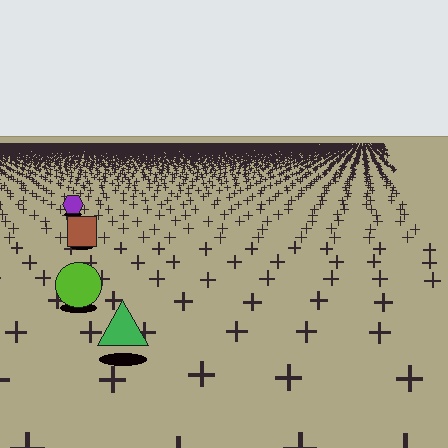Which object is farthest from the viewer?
The purple hexagon is farthest from the viewer. It appears smaller and the ground texture around it is denser.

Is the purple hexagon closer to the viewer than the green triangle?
No. The green triangle is closer — you can tell from the texture gradient: the ground texture is coarser near it.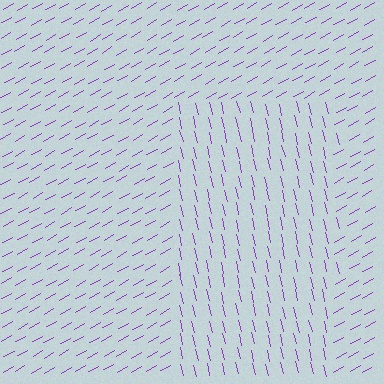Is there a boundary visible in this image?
Yes, there is a texture boundary formed by a change in line orientation.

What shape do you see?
I see a rectangle.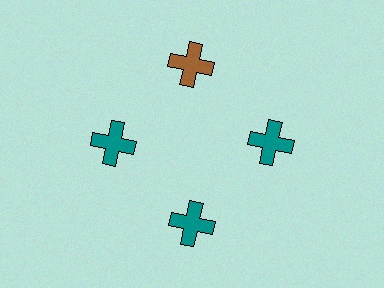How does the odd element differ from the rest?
It has a different color: brown instead of teal.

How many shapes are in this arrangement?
There are 4 shapes arranged in a ring pattern.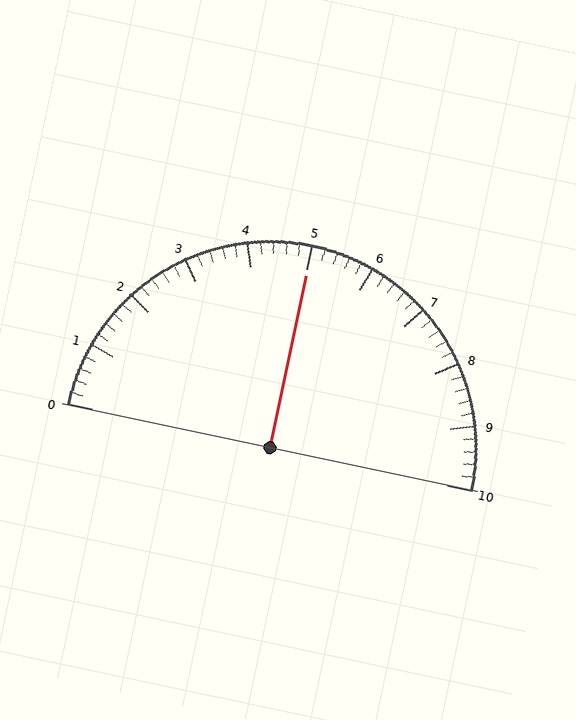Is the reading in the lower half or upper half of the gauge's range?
The reading is in the upper half of the range (0 to 10).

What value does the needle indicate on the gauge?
The needle indicates approximately 5.0.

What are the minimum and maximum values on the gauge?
The gauge ranges from 0 to 10.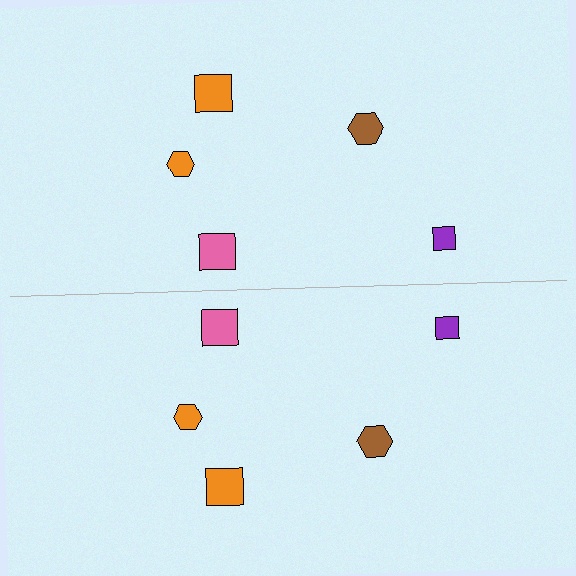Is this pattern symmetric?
Yes, this pattern has bilateral (reflection) symmetry.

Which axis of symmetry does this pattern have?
The pattern has a horizontal axis of symmetry running through the center of the image.